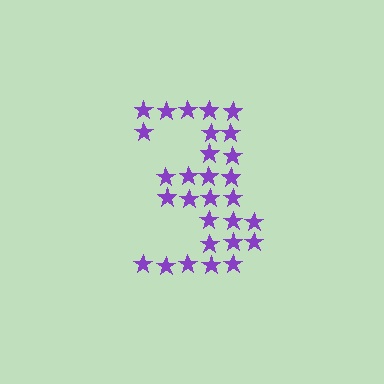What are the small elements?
The small elements are stars.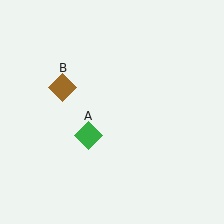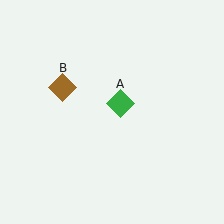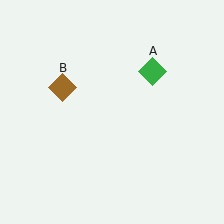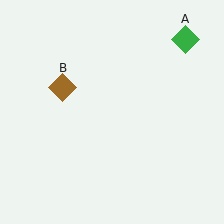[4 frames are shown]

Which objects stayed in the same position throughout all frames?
Brown diamond (object B) remained stationary.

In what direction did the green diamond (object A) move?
The green diamond (object A) moved up and to the right.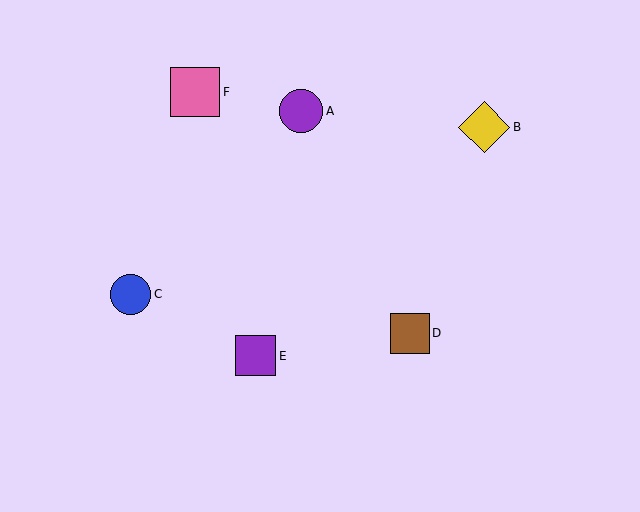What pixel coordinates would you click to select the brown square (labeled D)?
Click at (410, 333) to select the brown square D.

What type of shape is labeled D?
Shape D is a brown square.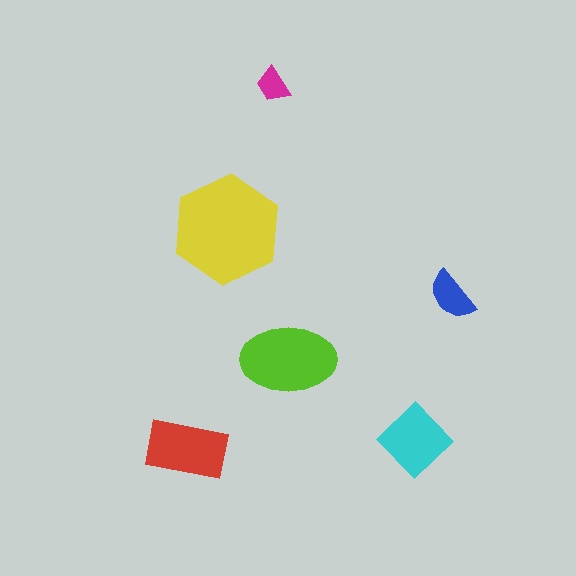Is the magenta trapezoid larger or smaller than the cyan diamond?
Smaller.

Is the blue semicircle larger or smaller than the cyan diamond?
Smaller.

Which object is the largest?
The yellow hexagon.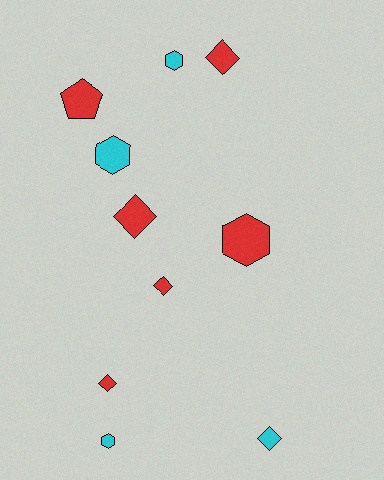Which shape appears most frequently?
Diamond, with 5 objects.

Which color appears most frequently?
Red, with 6 objects.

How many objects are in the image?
There are 10 objects.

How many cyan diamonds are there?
There is 1 cyan diamond.